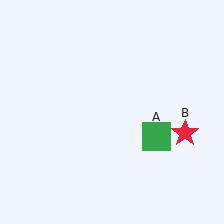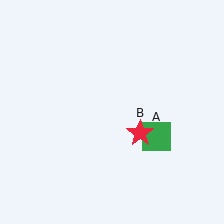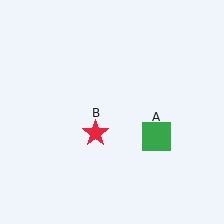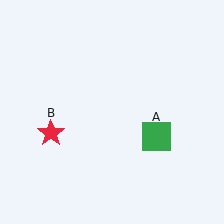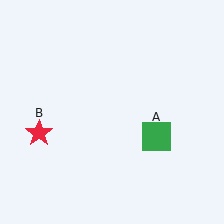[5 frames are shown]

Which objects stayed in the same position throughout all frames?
Green square (object A) remained stationary.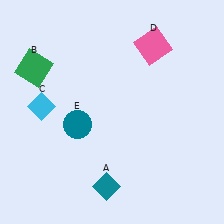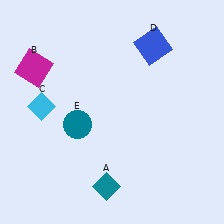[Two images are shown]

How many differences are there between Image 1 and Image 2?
There are 2 differences between the two images.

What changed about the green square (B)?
In Image 1, B is green. In Image 2, it changed to magenta.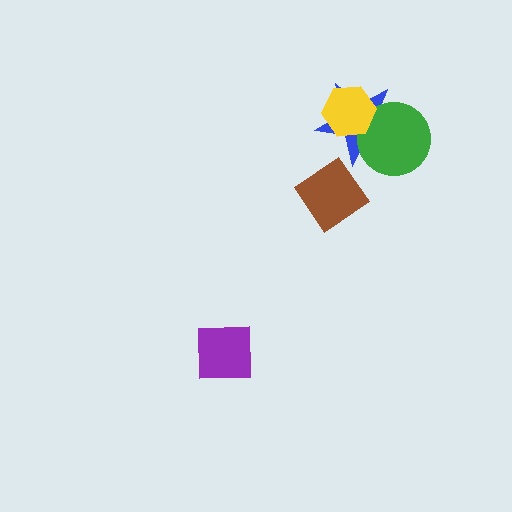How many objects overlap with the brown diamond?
0 objects overlap with the brown diamond.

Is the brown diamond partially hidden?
No, no other shape covers it.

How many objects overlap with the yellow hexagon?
2 objects overlap with the yellow hexagon.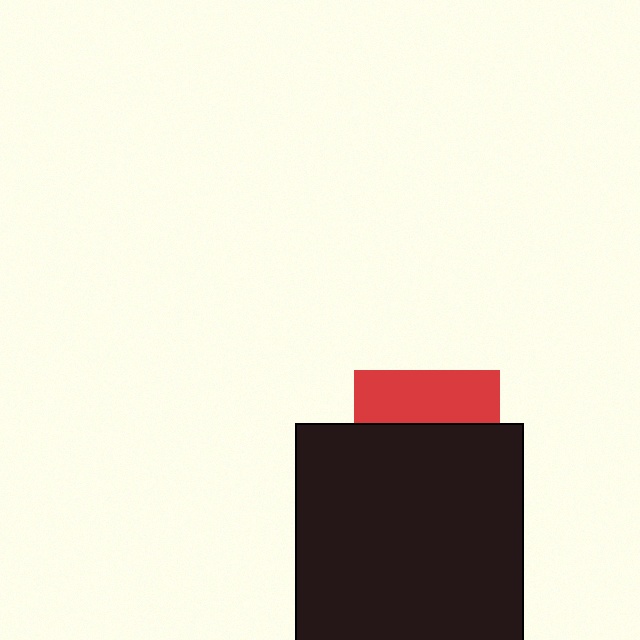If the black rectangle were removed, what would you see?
You would see the complete red square.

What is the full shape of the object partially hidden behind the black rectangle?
The partially hidden object is a red square.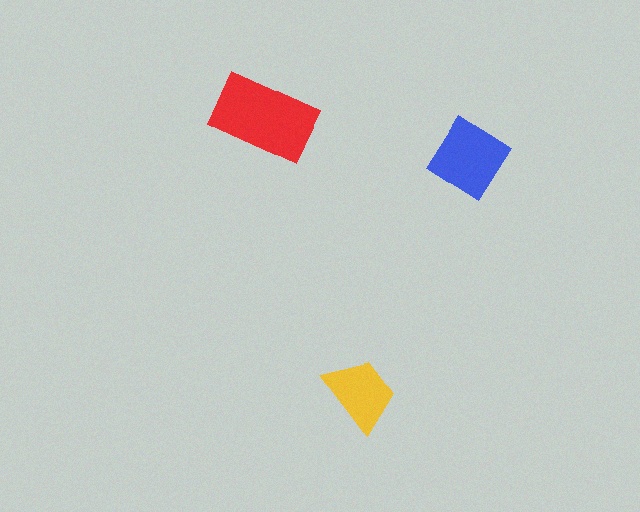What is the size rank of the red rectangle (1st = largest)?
1st.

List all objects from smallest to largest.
The yellow trapezoid, the blue diamond, the red rectangle.